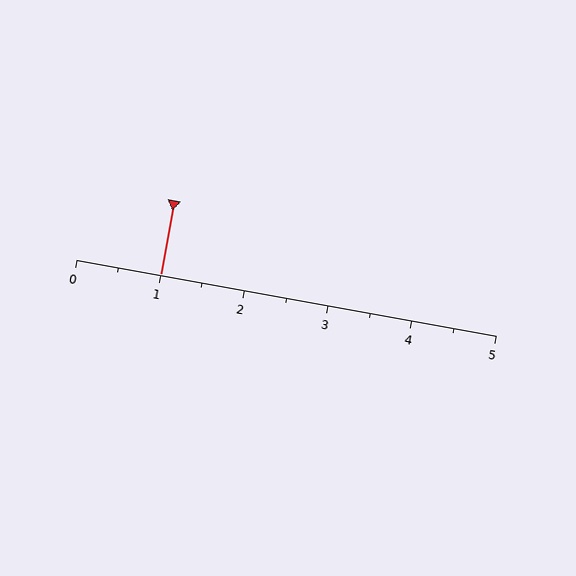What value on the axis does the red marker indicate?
The marker indicates approximately 1.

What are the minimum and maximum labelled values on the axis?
The axis runs from 0 to 5.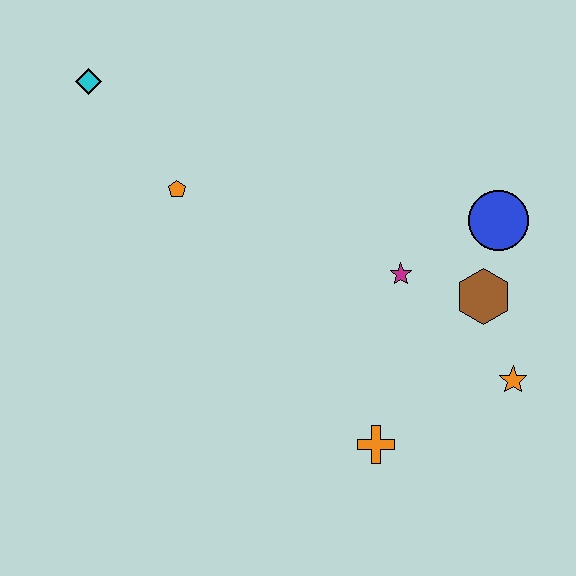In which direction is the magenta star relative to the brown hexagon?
The magenta star is to the left of the brown hexagon.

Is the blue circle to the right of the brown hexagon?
Yes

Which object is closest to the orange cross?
The orange star is closest to the orange cross.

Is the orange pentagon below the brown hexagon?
No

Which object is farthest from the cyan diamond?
The orange star is farthest from the cyan diamond.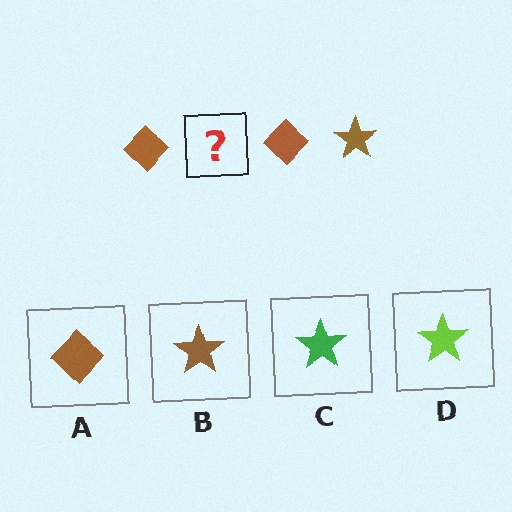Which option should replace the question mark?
Option B.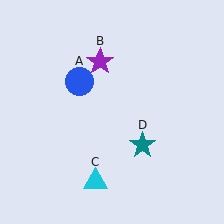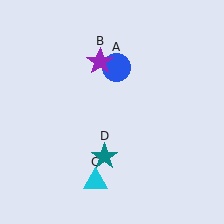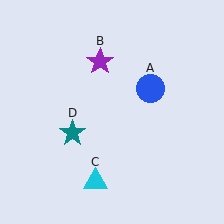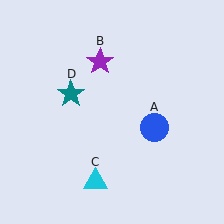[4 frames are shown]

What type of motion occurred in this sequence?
The blue circle (object A), teal star (object D) rotated clockwise around the center of the scene.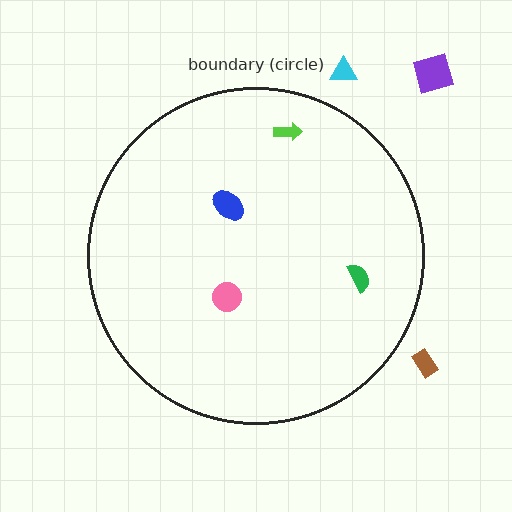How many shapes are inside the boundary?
4 inside, 3 outside.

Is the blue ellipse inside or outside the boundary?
Inside.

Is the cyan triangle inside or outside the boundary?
Outside.